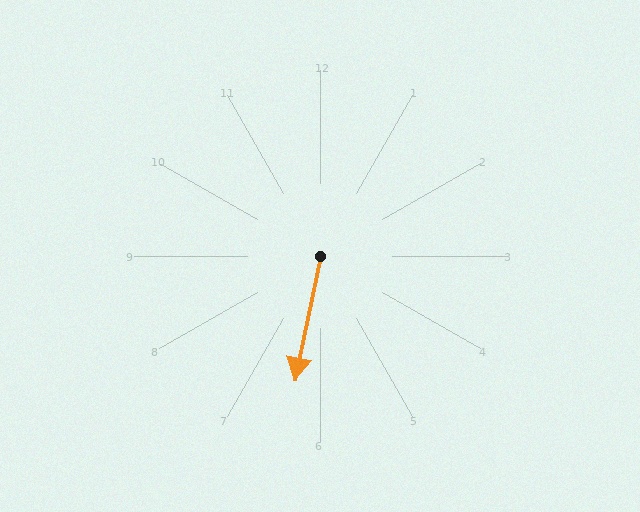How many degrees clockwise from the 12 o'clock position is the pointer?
Approximately 192 degrees.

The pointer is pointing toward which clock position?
Roughly 6 o'clock.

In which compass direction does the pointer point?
South.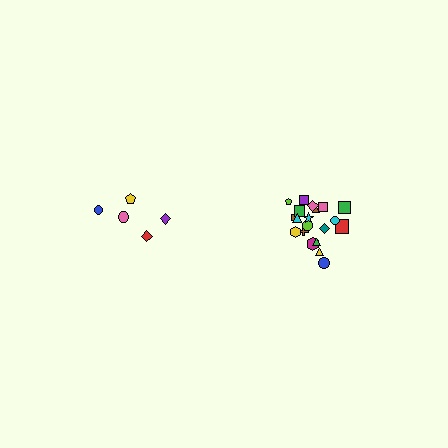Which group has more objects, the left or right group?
The right group.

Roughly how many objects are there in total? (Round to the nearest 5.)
Roughly 25 objects in total.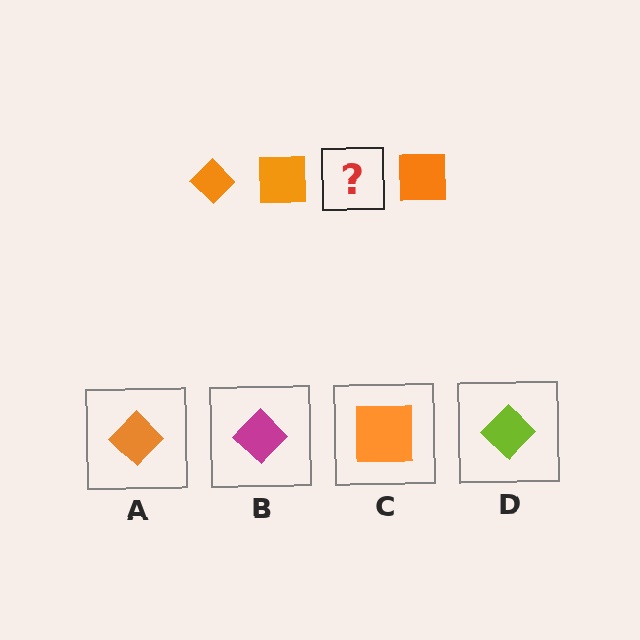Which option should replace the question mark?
Option A.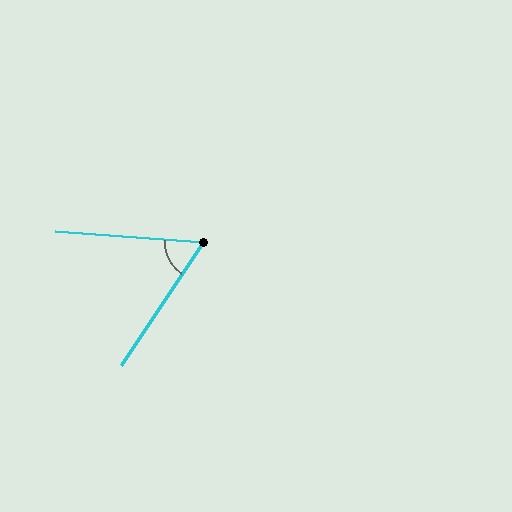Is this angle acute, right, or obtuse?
It is acute.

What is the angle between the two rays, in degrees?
Approximately 61 degrees.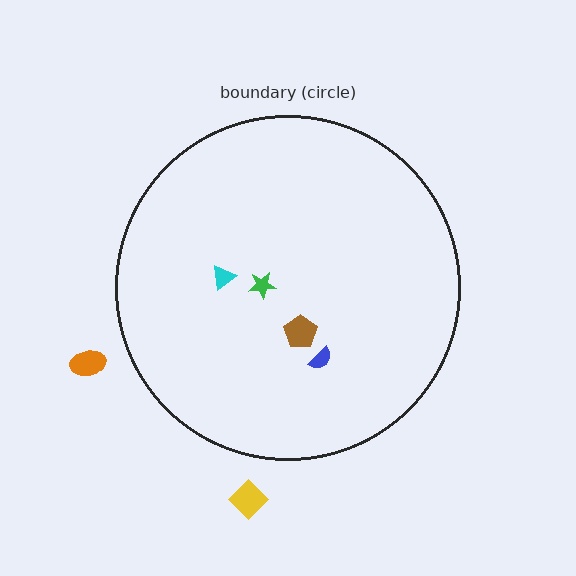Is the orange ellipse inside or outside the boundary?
Outside.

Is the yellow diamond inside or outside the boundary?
Outside.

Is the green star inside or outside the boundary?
Inside.